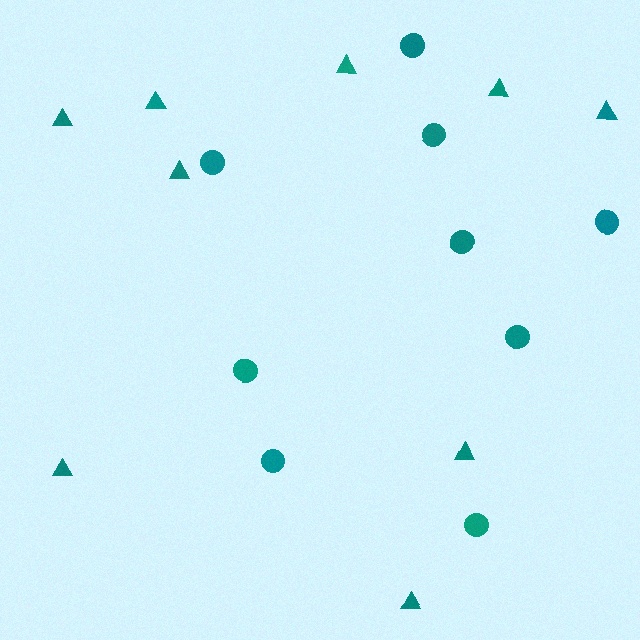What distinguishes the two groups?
There are 2 groups: one group of circles (9) and one group of triangles (9).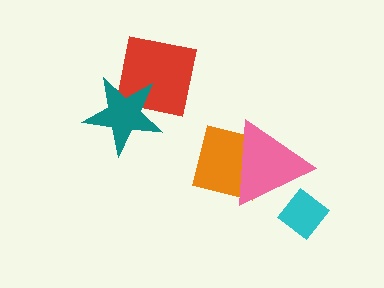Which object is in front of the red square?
The teal star is in front of the red square.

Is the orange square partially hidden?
Yes, it is partially covered by another shape.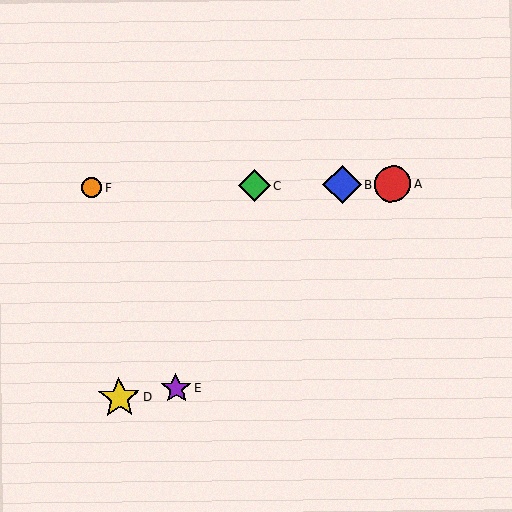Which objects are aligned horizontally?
Objects A, B, C, F are aligned horizontally.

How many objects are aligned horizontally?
4 objects (A, B, C, F) are aligned horizontally.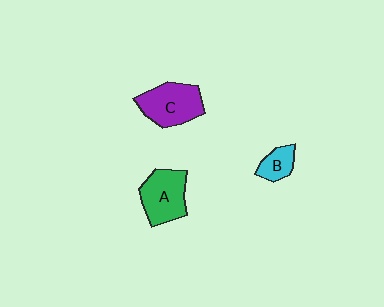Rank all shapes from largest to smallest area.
From largest to smallest: C (purple), A (green), B (cyan).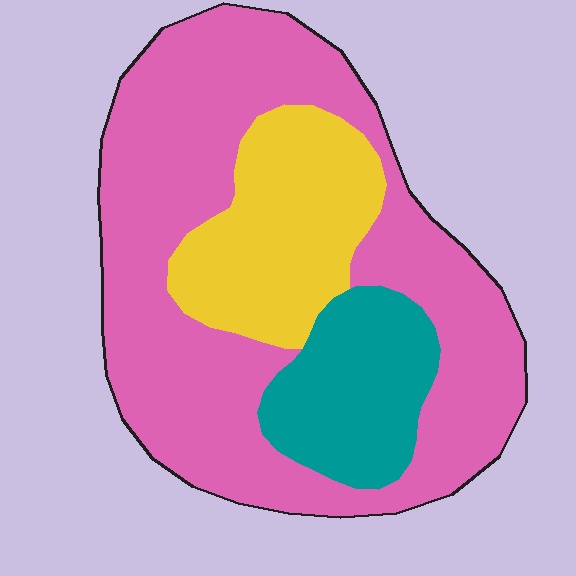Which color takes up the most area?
Pink, at roughly 65%.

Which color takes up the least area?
Teal, at roughly 15%.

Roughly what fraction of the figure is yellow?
Yellow covers around 20% of the figure.